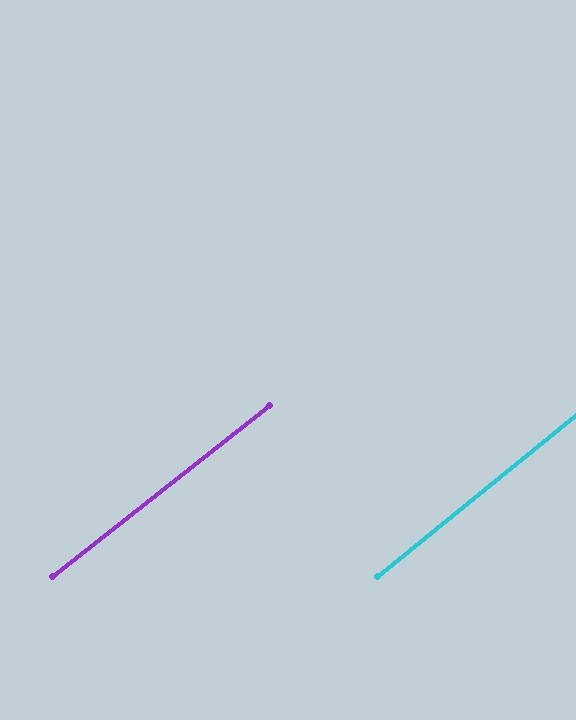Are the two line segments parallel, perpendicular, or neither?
Parallel — their directions differ by only 0.7°.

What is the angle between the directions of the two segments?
Approximately 1 degree.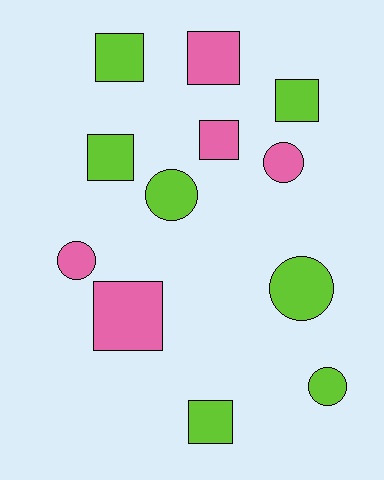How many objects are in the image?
There are 12 objects.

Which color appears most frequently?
Lime, with 7 objects.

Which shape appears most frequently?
Square, with 7 objects.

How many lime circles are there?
There are 3 lime circles.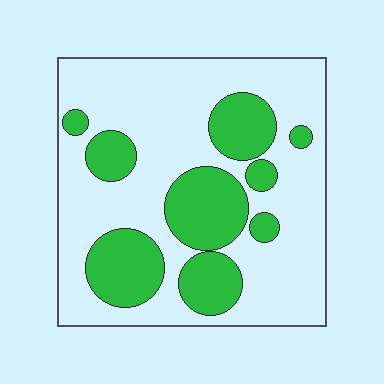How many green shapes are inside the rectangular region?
9.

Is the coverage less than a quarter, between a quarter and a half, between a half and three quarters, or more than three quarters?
Between a quarter and a half.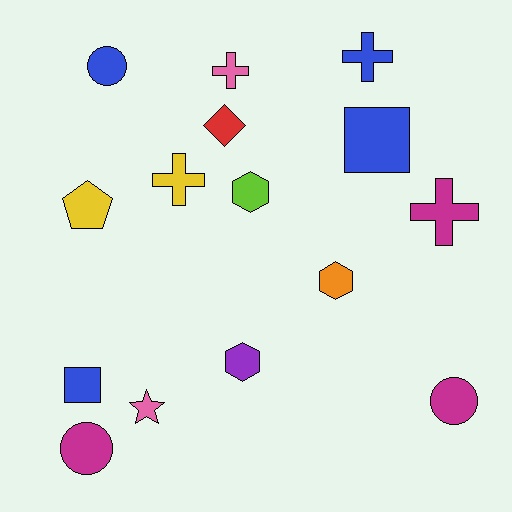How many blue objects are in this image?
There are 4 blue objects.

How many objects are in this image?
There are 15 objects.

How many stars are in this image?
There is 1 star.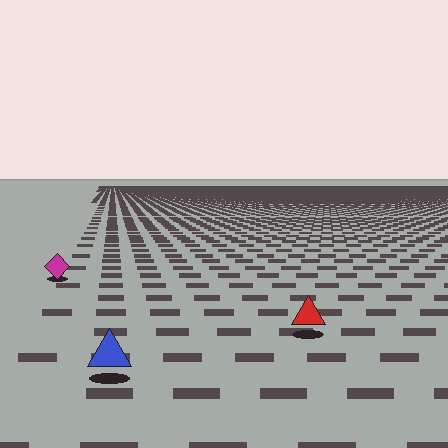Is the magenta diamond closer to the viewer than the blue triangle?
No. The blue triangle is closer — you can tell from the texture gradient: the ground texture is coarser near it.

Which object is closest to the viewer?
The blue triangle is closest. The texture marks near it are larger and more spread out.